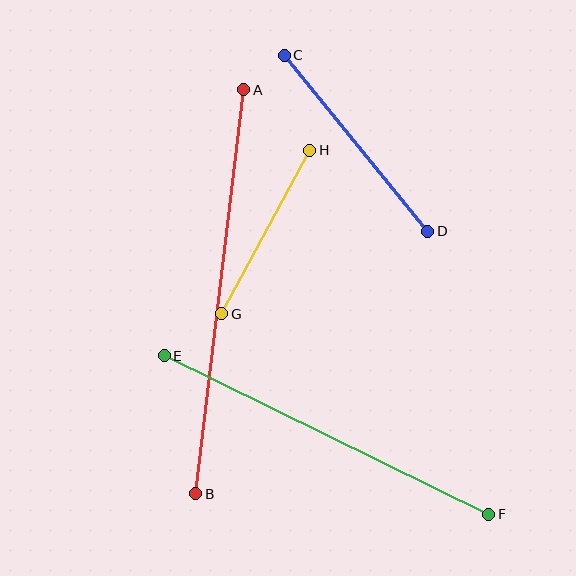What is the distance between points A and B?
The distance is approximately 407 pixels.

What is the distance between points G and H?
The distance is approximately 186 pixels.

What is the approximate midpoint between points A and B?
The midpoint is at approximately (220, 292) pixels.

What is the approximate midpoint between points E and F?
The midpoint is at approximately (327, 435) pixels.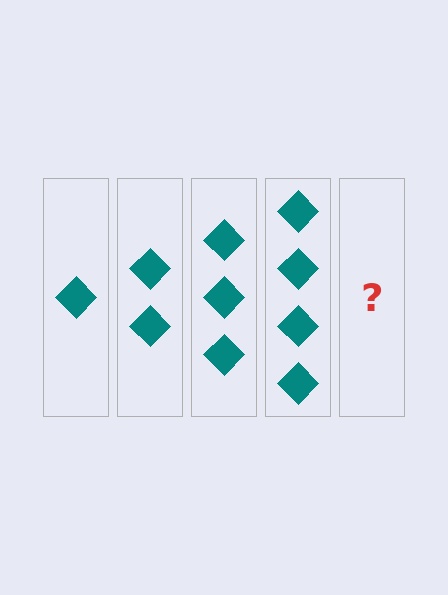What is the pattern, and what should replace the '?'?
The pattern is that each step adds one more diamond. The '?' should be 5 diamonds.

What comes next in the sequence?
The next element should be 5 diamonds.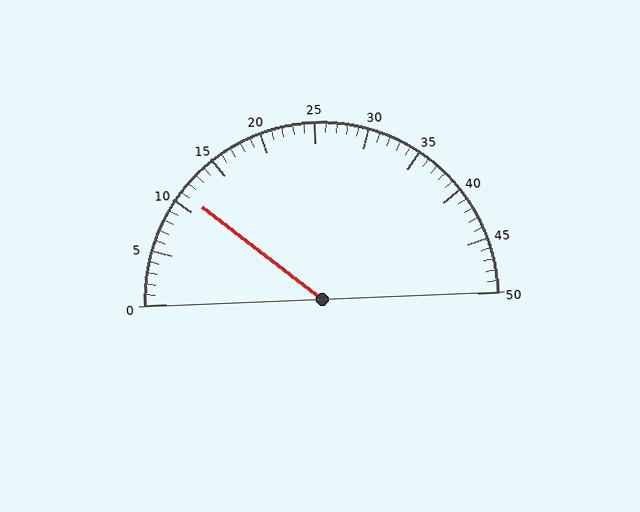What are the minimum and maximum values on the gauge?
The gauge ranges from 0 to 50.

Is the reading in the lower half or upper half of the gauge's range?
The reading is in the lower half of the range (0 to 50).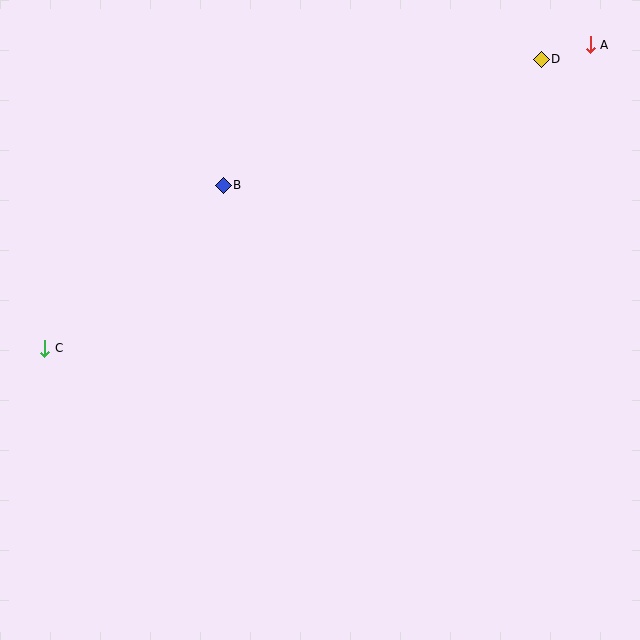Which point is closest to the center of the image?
Point B at (223, 185) is closest to the center.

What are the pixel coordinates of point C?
Point C is at (45, 348).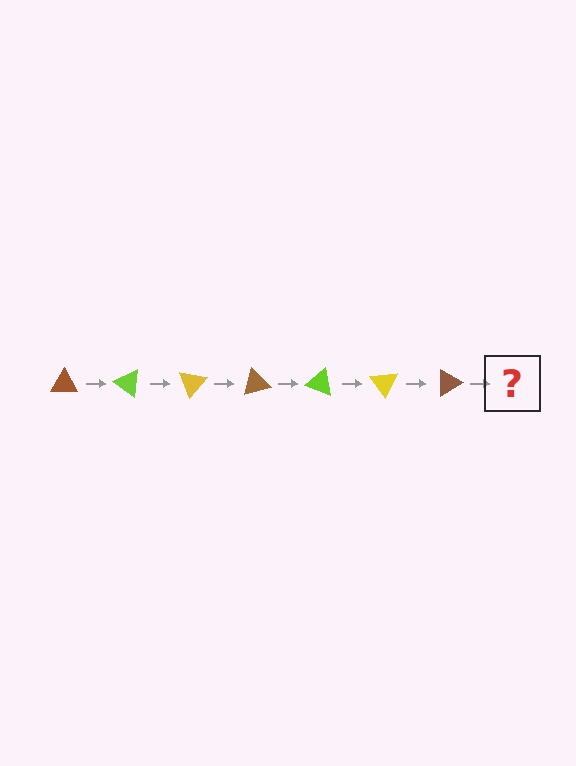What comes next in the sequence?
The next element should be a lime triangle, rotated 245 degrees from the start.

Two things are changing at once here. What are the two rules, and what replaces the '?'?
The two rules are that it rotates 35 degrees each step and the color cycles through brown, lime, and yellow. The '?' should be a lime triangle, rotated 245 degrees from the start.